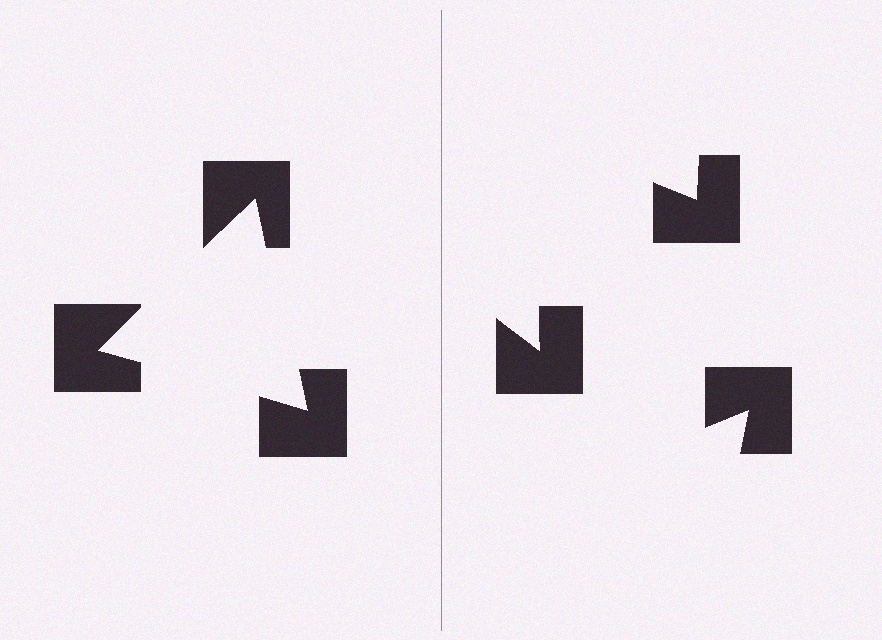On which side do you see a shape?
An illusory triangle appears on the left side. On the right side the wedge cuts are rotated, so no coherent shape forms.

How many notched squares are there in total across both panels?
6 — 3 on each side.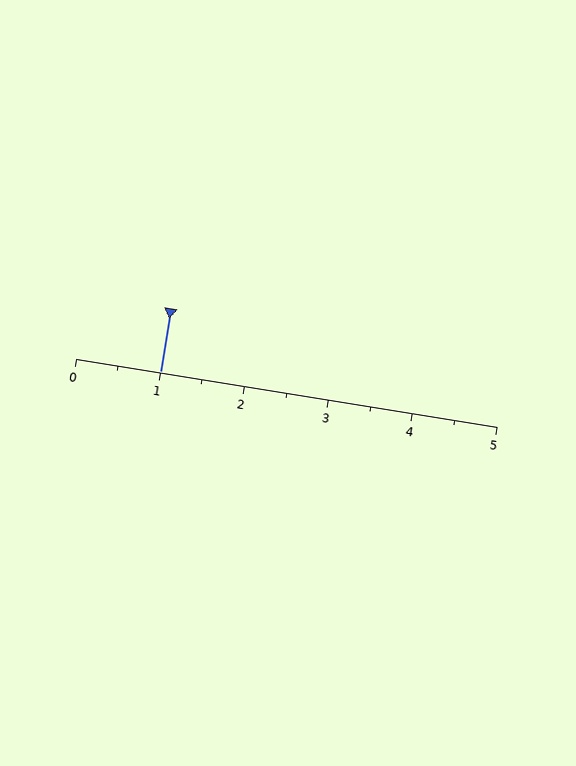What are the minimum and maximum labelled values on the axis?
The axis runs from 0 to 5.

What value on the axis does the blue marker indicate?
The marker indicates approximately 1.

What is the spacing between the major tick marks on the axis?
The major ticks are spaced 1 apart.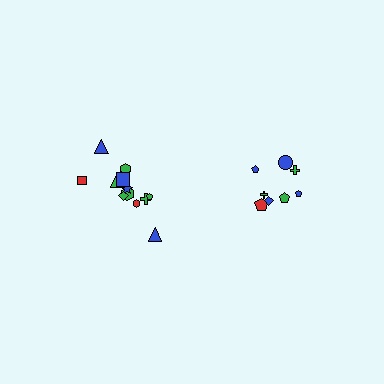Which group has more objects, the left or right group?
The left group.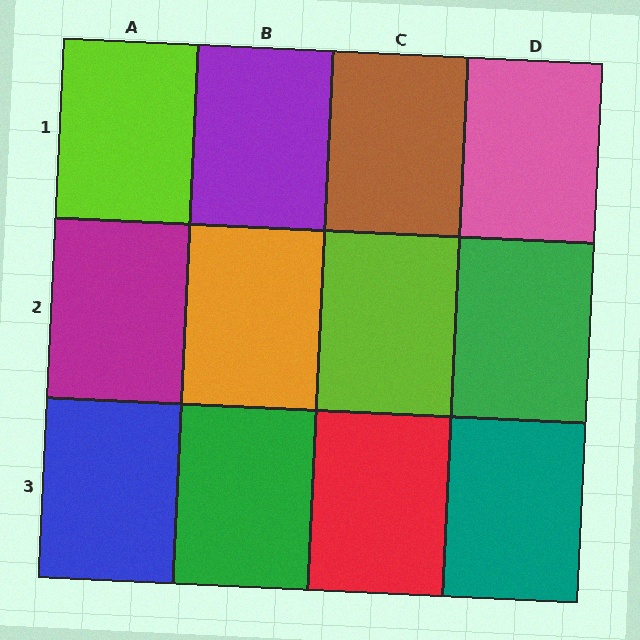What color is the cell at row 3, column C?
Red.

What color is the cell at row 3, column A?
Blue.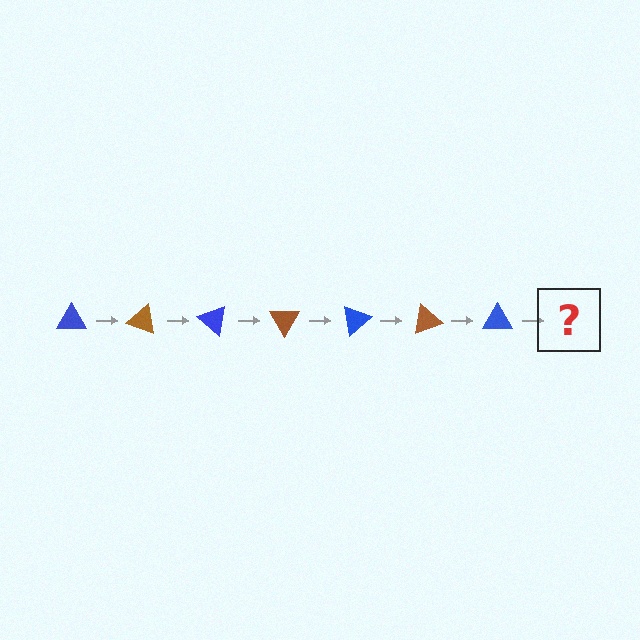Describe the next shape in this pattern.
It should be a brown triangle, rotated 140 degrees from the start.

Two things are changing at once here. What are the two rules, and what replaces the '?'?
The two rules are that it rotates 20 degrees each step and the color cycles through blue and brown. The '?' should be a brown triangle, rotated 140 degrees from the start.